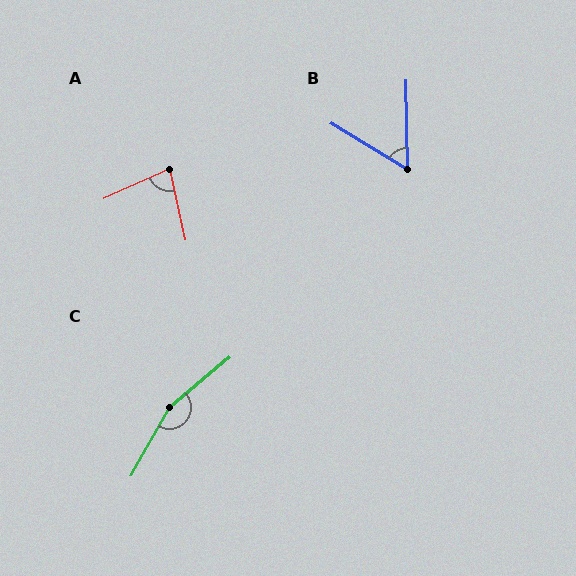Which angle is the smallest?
B, at approximately 57 degrees.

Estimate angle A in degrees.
Approximately 78 degrees.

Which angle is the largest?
C, at approximately 160 degrees.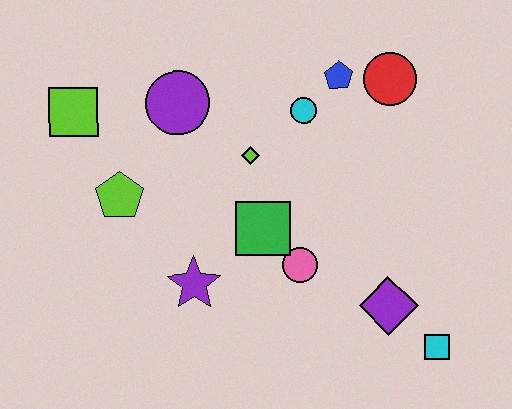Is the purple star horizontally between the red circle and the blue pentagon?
No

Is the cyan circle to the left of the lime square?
No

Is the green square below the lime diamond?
Yes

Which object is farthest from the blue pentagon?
The cyan square is farthest from the blue pentagon.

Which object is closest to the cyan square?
The purple diamond is closest to the cyan square.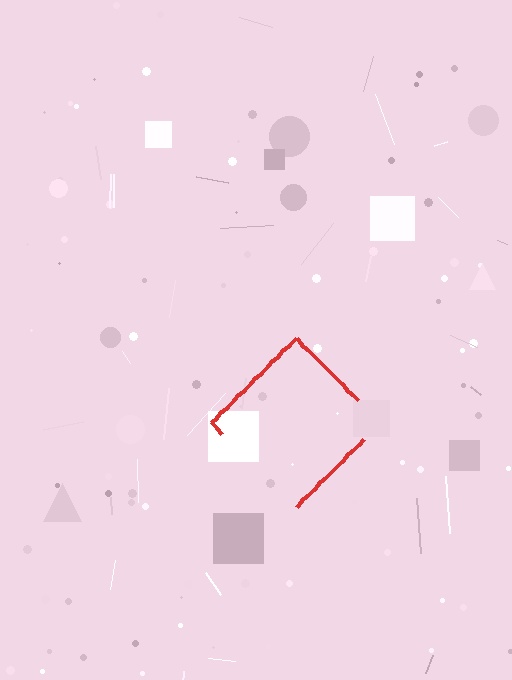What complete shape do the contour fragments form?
The contour fragments form a diamond.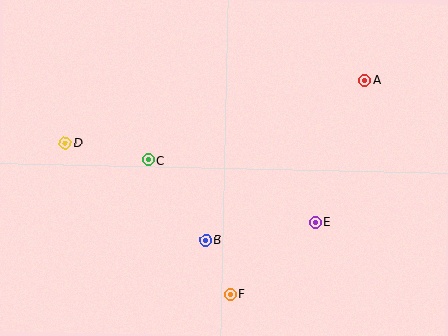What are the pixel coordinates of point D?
Point D is at (65, 143).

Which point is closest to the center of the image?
Point B at (206, 240) is closest to the center.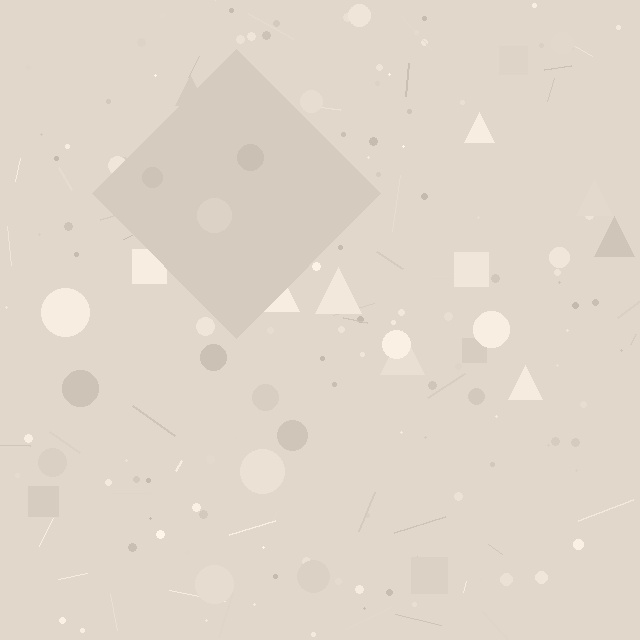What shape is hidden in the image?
A diamond is hidden in the image.